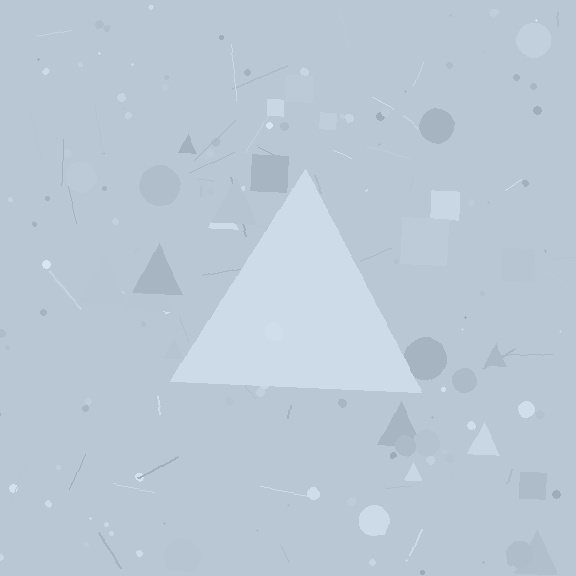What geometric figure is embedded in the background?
A triangle is embedded in the background.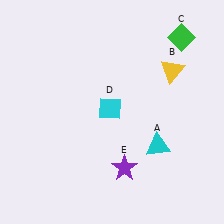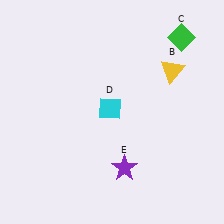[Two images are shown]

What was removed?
The cyan triangle (A) was removed in Image 2.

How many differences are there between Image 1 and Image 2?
There is 1 difference between the two images.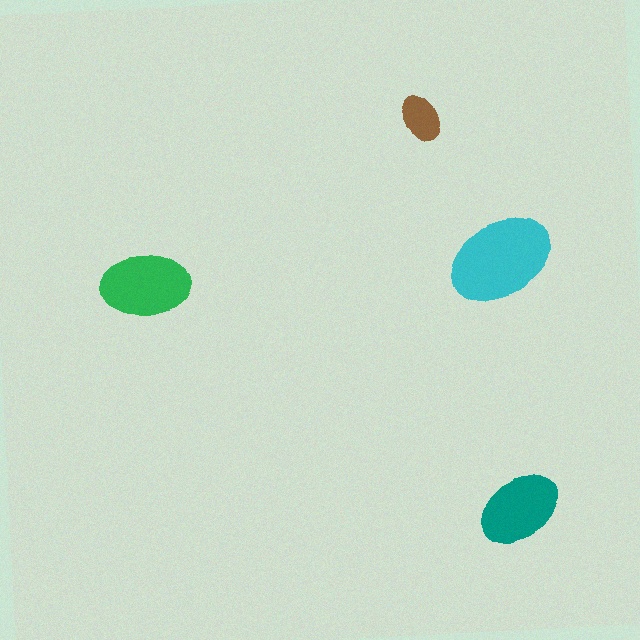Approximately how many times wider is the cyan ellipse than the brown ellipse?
About 2 times wider.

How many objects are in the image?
There are 4 objects in the image.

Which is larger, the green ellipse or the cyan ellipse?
The cyan one.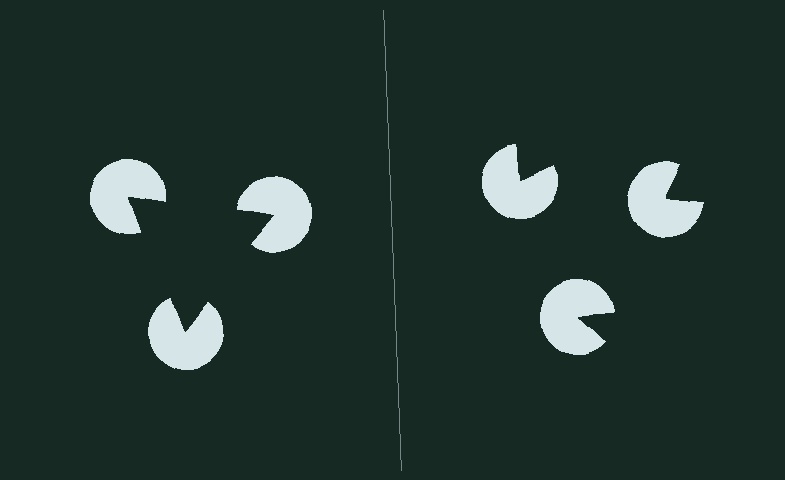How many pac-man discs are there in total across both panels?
6 — 3 on each side.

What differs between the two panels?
The pac-man discs are positioned identically on both sides; only the wedge orientations differ. On the left they align to a triangle; on the right they are misaligned.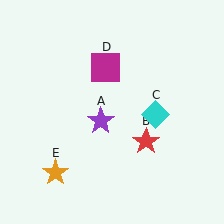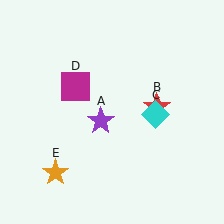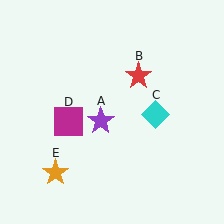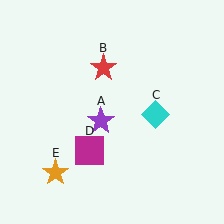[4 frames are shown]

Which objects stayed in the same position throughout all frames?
Purple star (object A) and cyan diamond (object C) and orange star (object E) remained stationary.